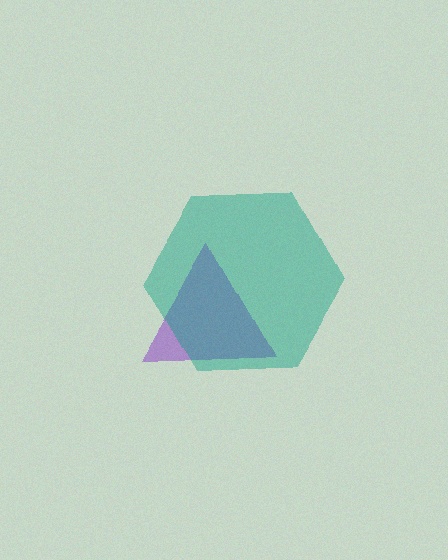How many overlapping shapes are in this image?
There are 2 overlapping shapes in the image.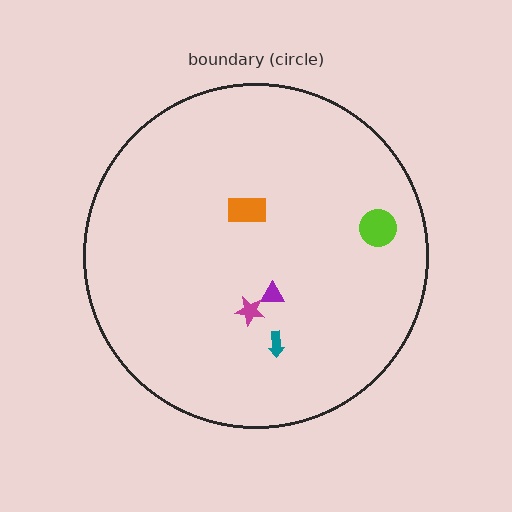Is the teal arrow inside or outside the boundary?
Inside.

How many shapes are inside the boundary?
5 inside, 0 outside.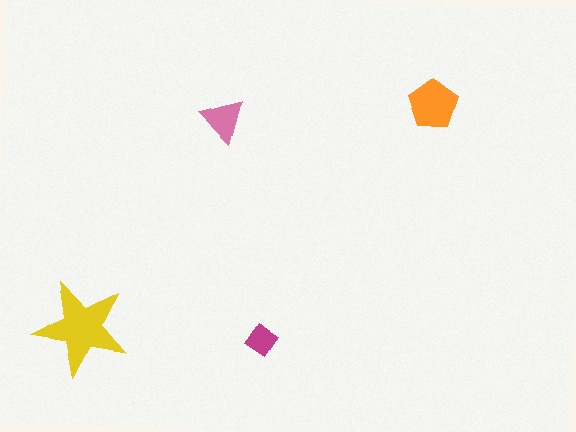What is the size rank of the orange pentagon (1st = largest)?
2nd.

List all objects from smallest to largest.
The magenta diamond, the pink triangle, the orange pentagon, the yellow star.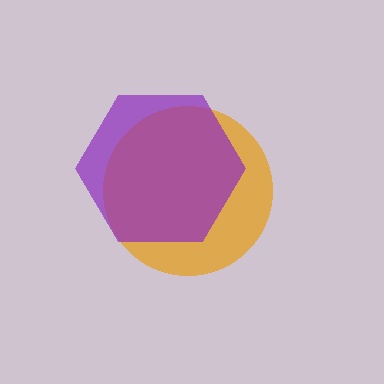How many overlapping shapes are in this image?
There are 2 overlapping shapes in the image.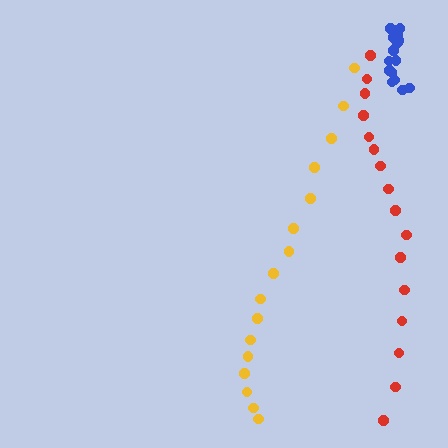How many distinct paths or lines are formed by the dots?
There are 3 distinct paths.